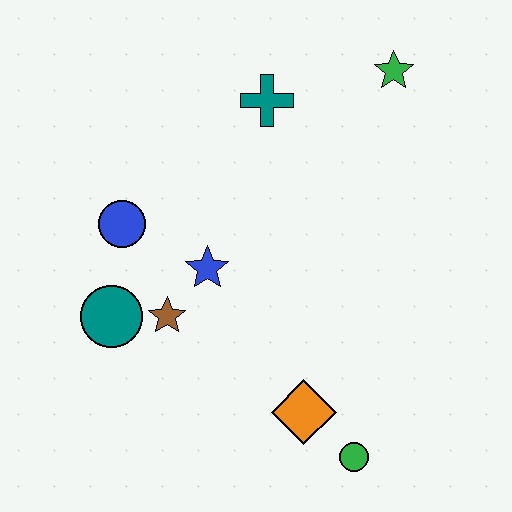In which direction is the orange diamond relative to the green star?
The orange diamond is below the green star.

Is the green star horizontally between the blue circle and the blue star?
No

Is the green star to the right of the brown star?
Yes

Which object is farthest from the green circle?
The green star is farthest from the green circle.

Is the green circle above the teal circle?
No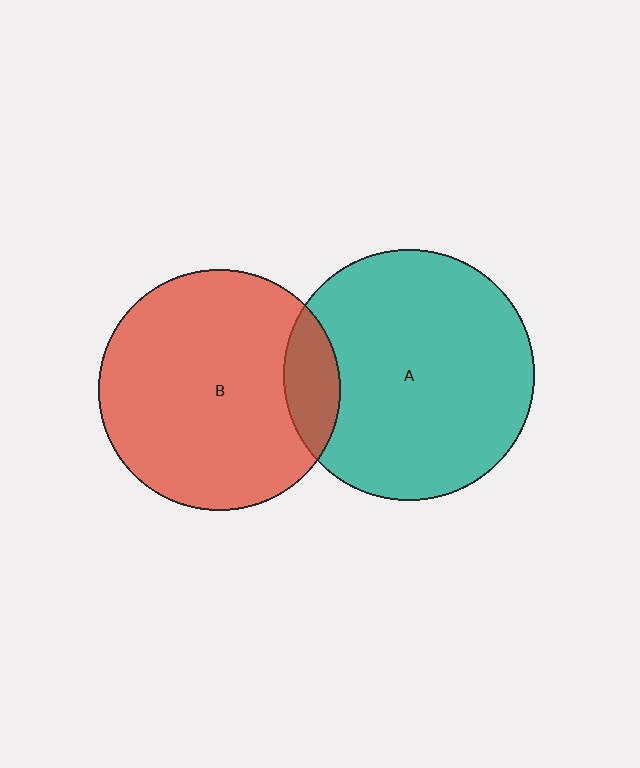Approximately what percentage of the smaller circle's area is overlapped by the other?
Approximately 15%.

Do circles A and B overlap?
Yes.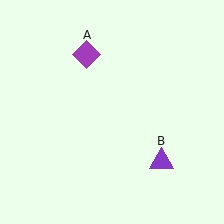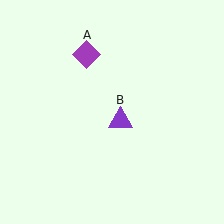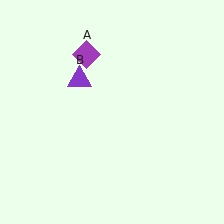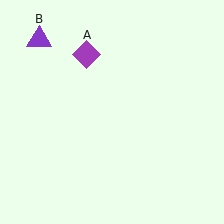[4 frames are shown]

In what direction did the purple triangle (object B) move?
The purple triangle (object B) moved up and to the left.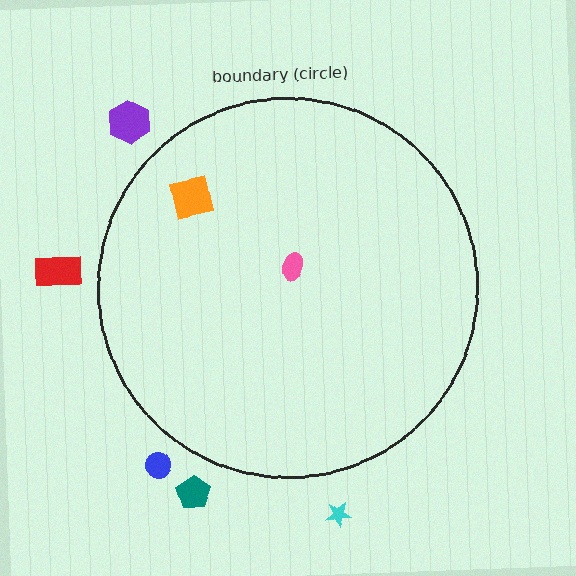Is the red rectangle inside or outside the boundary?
Outside.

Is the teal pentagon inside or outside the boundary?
Outside.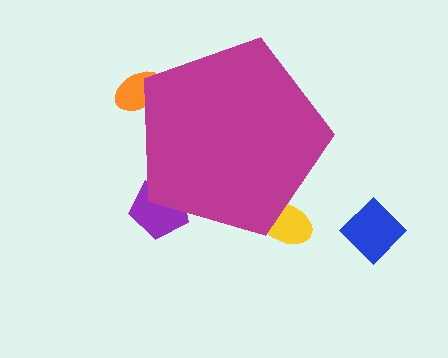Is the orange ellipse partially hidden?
Yes, the orange ellipse is partially hidden behind the magenta pentagon.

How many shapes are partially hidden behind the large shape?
3 shapes are partially hidden.